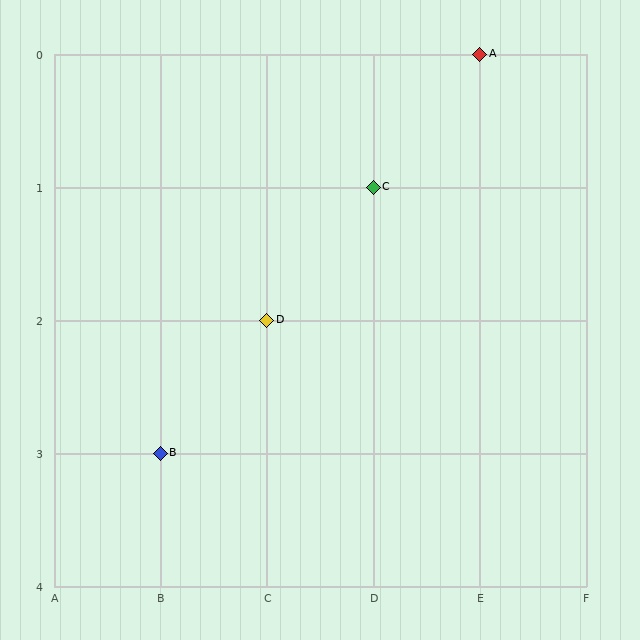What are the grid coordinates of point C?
Point C is at grid coordinates (D, 1).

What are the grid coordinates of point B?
Point B is at grid coordinates (B, 3).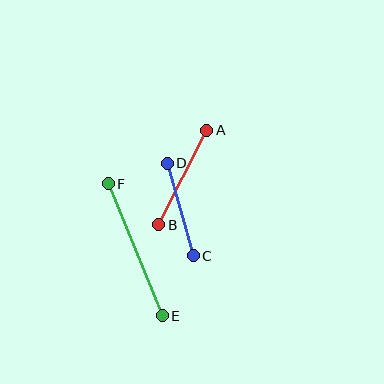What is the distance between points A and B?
The distance is approximately 106 pixels.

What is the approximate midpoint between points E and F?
The midpoint is at approximately (135, 250) pixels.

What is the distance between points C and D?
The distance is approximately 96 pixels.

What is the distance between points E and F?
The distance is approximately 143 pixels.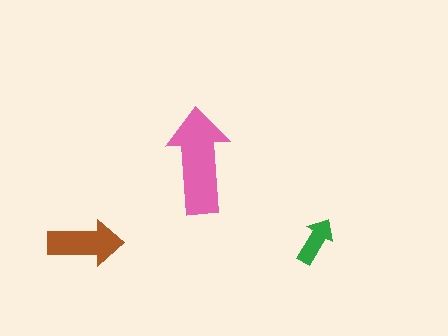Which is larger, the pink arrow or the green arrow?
The pink one.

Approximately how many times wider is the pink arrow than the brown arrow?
About 1.5 times wider.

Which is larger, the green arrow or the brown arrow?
The brown one.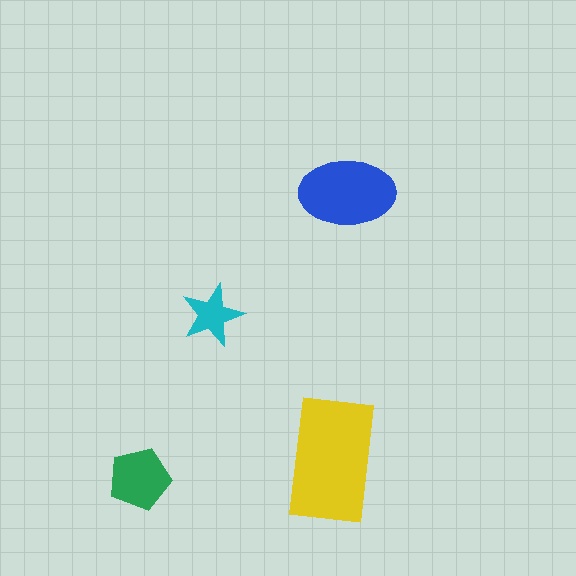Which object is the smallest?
The cyan star.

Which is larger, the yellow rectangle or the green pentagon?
The yellow rectangle.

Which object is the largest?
The yellow rectangle.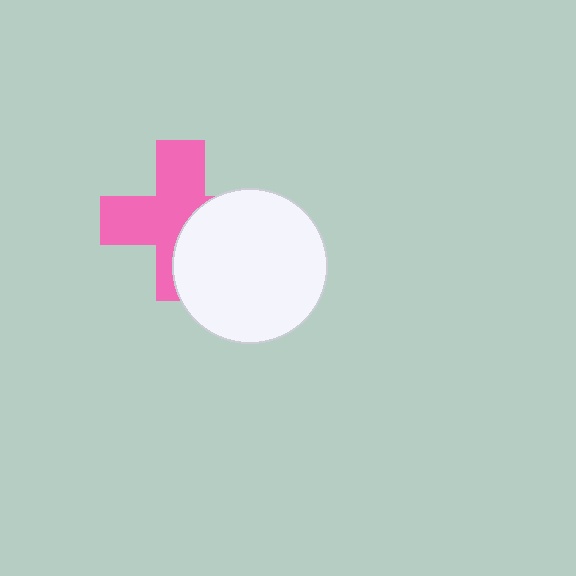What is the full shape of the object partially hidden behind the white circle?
The partially hidden object is a pink cross.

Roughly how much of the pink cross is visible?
About half of it is visible (roughly 61%).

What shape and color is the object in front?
The object in front is a white circle.